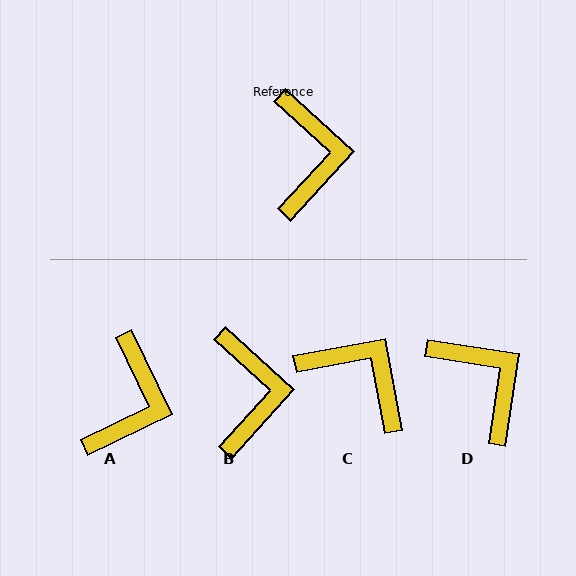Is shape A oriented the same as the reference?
No, it is off by about 22 degrees.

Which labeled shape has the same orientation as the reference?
B.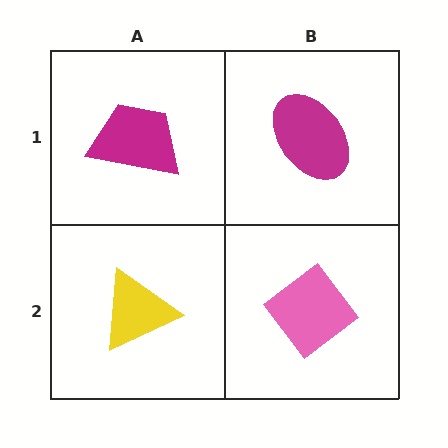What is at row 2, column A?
A yellow triangle.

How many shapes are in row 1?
2 shapes.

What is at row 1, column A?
A magenta trapezoid.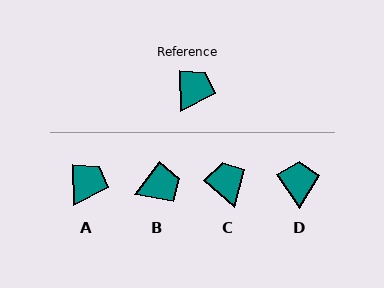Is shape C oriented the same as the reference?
No, it is off by about 48 degrees.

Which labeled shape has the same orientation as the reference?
A.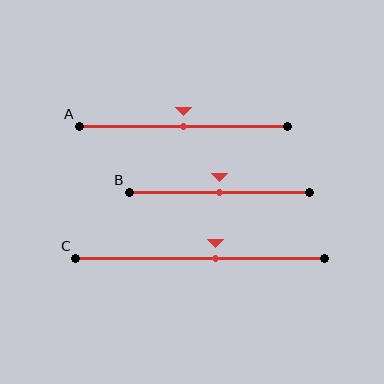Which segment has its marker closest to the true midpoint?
Segment A has its marker closest to the true midpoint.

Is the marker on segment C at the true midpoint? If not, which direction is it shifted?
No, the marker on segment C is shifted to the right by about 6% of the segment length.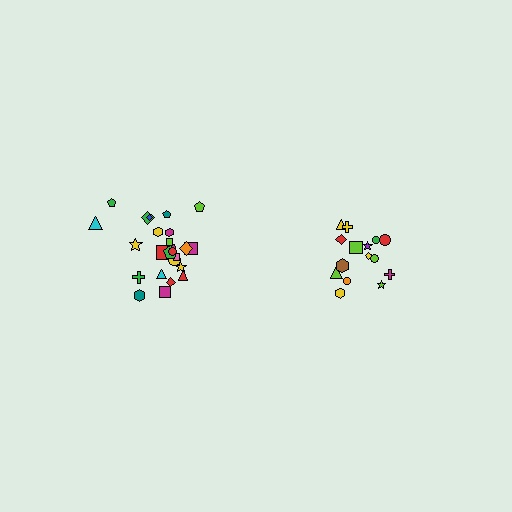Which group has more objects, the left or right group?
The left group.